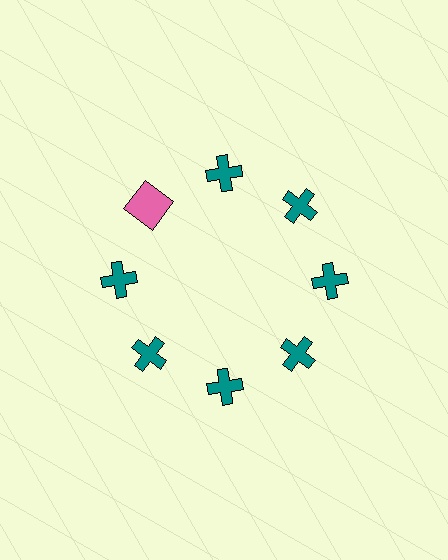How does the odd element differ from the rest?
It differs in both color (pink instead of teal) and shape (square instead of cross).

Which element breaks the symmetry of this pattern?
The pink square at roughly the 10 o'clock position breaks the symmetry. All other shapes are teal crosses.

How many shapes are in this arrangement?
There are 8 shapes arranged in a ring pattern.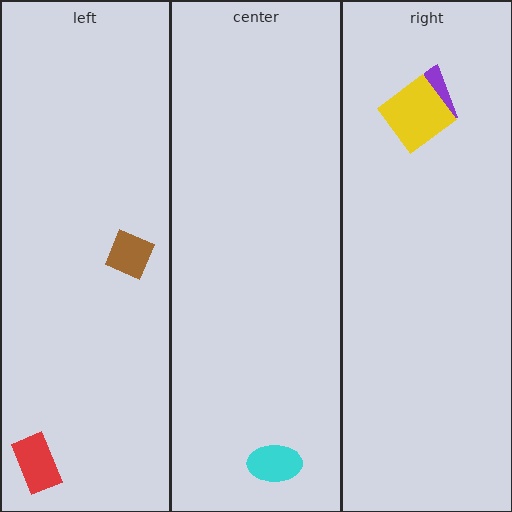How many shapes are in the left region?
2.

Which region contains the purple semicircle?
The right region.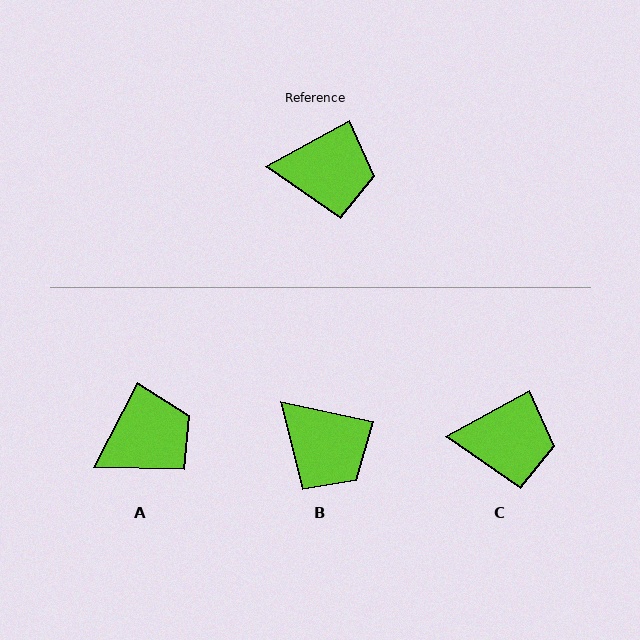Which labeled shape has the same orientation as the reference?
C.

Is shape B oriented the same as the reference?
No, it is off by about 41 degrees.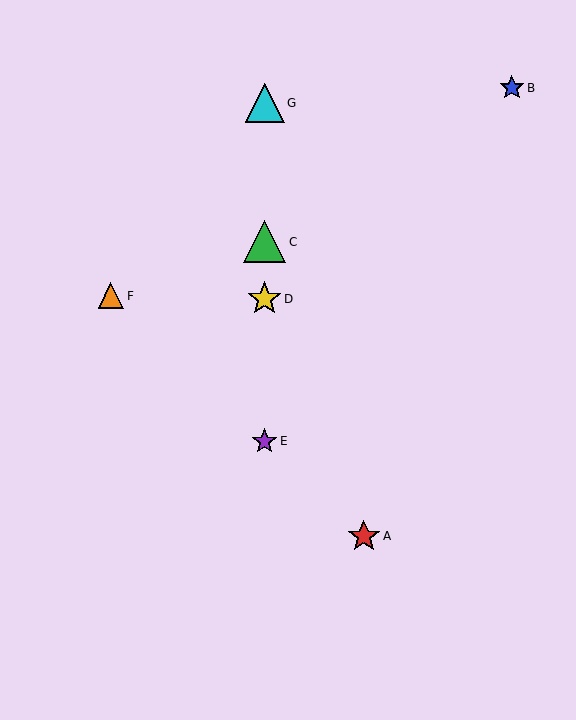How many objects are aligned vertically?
4 objects (C, D, E, G) are aligned vertically.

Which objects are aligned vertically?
Objects C, D, E, G are aligned vertically.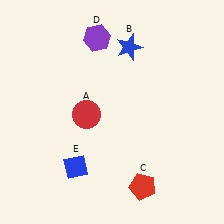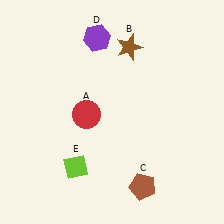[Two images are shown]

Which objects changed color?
B changed from blue to brown. C changed from red to brown. E changed from blue to lime.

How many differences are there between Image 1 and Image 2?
There are 3 differences between the two images.